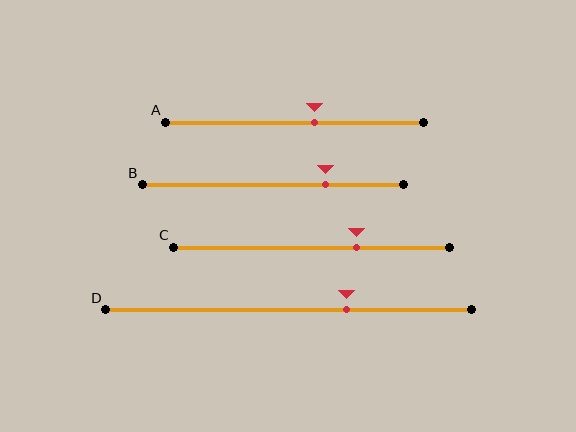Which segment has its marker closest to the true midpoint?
Segment A has its marker closest to the true midpoint.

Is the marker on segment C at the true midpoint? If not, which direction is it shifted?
No, the marker on segment C is shifted to the right by about 16% of the segment length.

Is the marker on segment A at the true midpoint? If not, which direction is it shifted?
No, the marker on segment A is shifted to the right by about 8% of the segment length.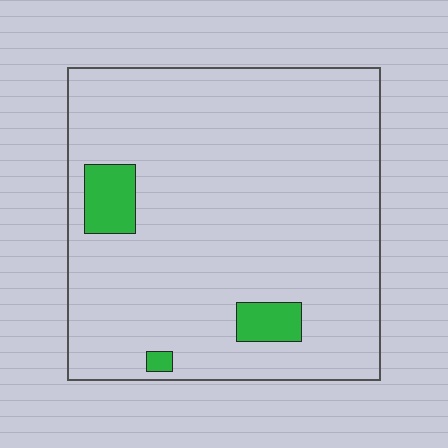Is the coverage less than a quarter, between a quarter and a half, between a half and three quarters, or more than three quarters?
Less than a quarter.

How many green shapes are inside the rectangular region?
3.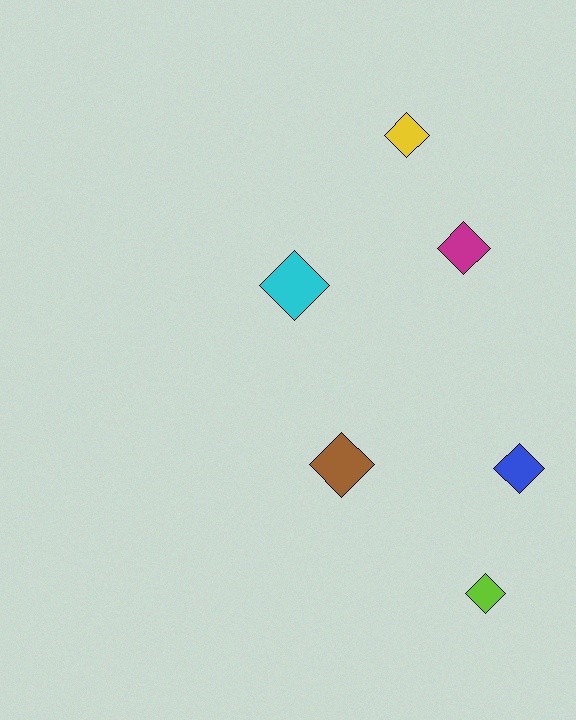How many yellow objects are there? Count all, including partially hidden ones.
There is 1 yellow object.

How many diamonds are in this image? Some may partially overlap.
There are 6 diamonds.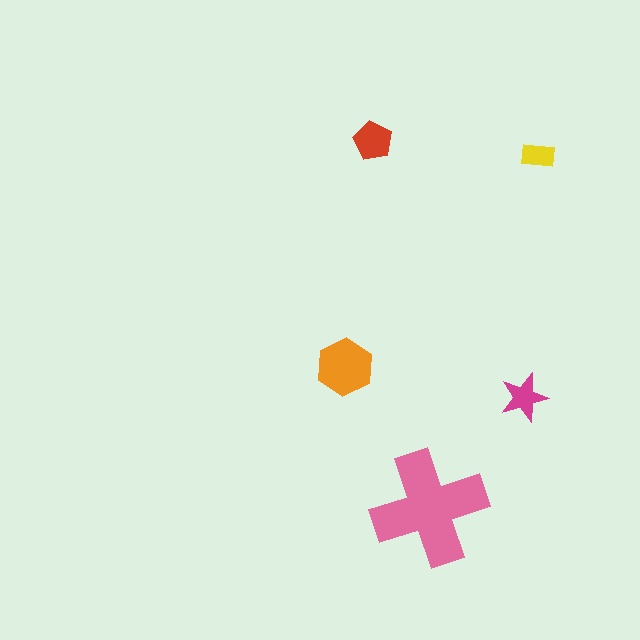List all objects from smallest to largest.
The yellow rectangle, the magenta star, the red pentagon, the orange hexagon, the pink cross.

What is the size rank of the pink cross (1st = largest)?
1st.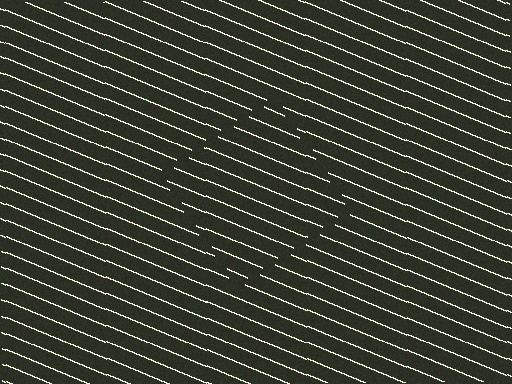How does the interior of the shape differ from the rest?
The interior of the shape contains the same grating, shifted by half a period — the contour is defined by the phase discontinuity where line-ends from the inner and outer gratings abut.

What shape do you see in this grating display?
An illusory square. The interior of the shape contains the same grating, shifted by half a period — the contour is defined by the phase discontinuity where line-ends from the inner and outer gratings abut.